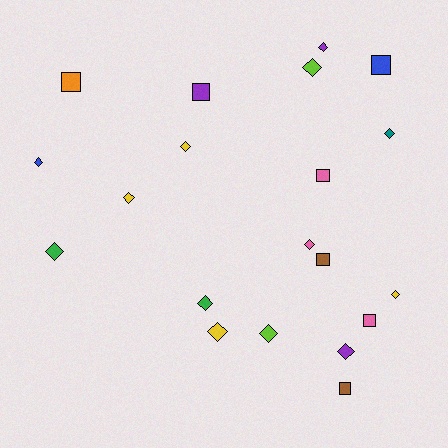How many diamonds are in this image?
There are 13 diamonds.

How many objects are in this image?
There are 20 objects.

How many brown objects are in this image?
There are 2 brown objects.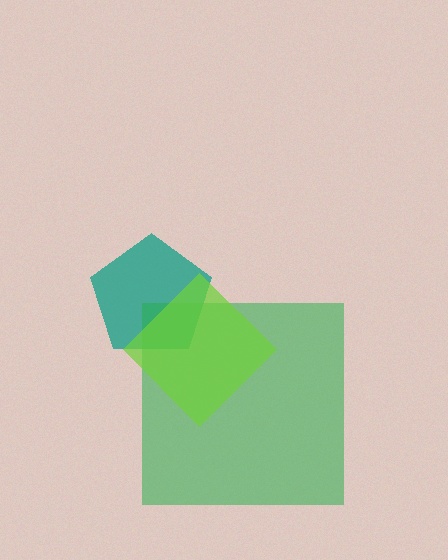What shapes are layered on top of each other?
The layered shapes are: a teal pentagon, a green square, a lime diamond.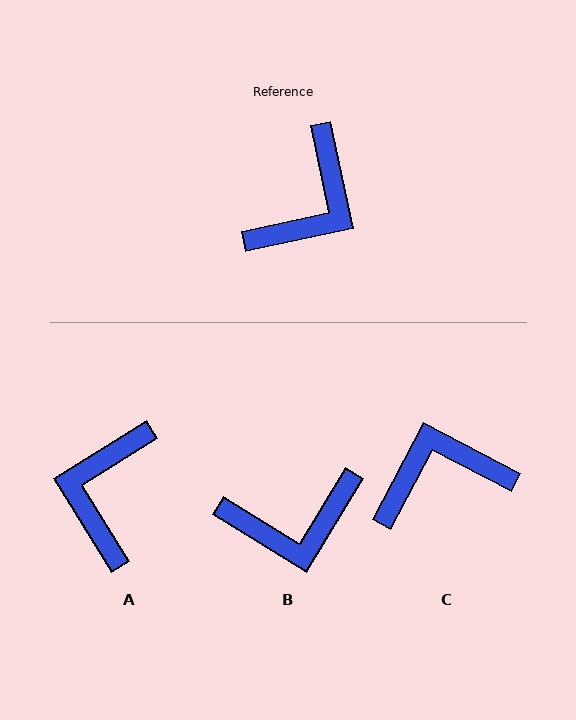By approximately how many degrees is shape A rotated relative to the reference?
Approximately 160 degrees clockwise.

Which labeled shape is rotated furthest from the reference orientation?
A, about 160 degrees away.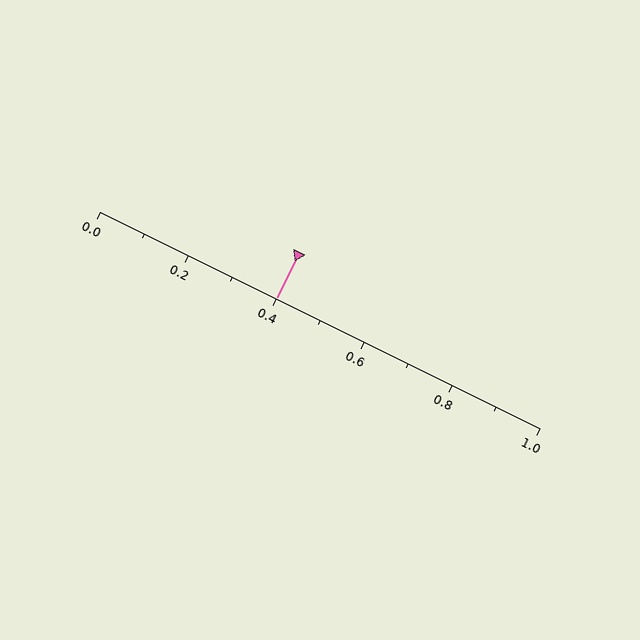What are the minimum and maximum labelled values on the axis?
The axis runs from 0.0 to 1.0.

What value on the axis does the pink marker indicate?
The marker indicates approximately 0.4.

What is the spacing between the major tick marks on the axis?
The major ticks are spaced 0.2 apart.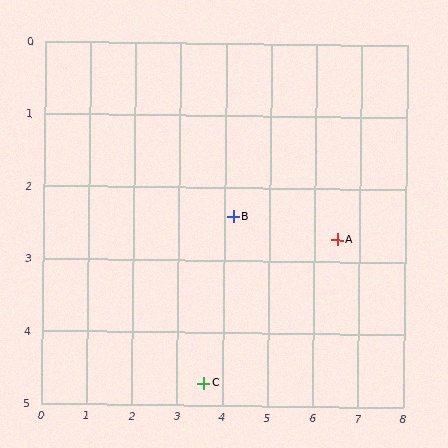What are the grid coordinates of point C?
Point C is at approximately (3.6, 4.7).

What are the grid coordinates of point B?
Point B is at approximately (4.2, 2.4).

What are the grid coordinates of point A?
Point A is at approximately (6.5, 2.7).